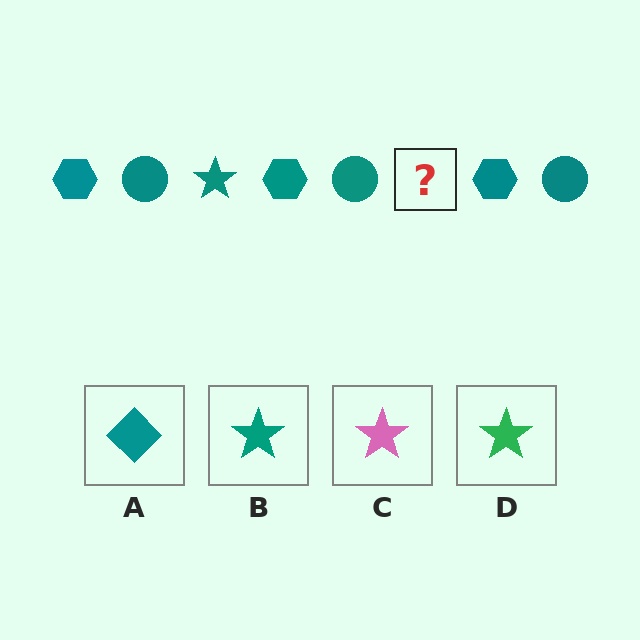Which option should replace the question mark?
Option B.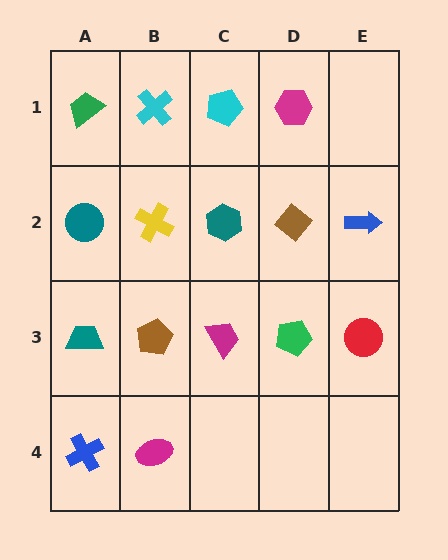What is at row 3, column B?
A brown pentagon.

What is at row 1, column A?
A green trapezoid.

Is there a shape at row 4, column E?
No, that cell is empty.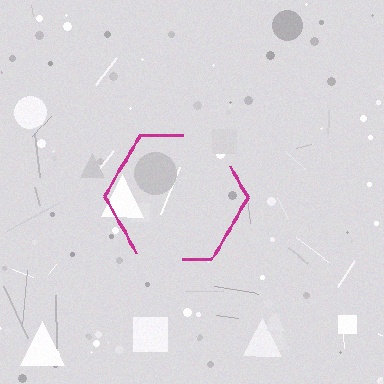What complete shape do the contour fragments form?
The contour fragments form a hexagon.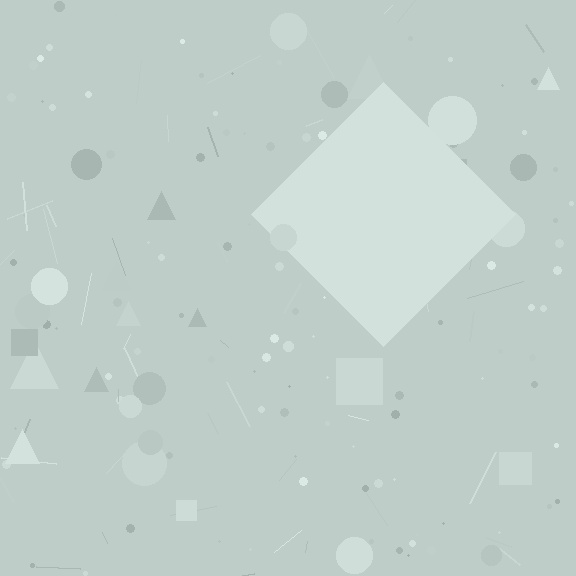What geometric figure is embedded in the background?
A diamond is embedded in the background.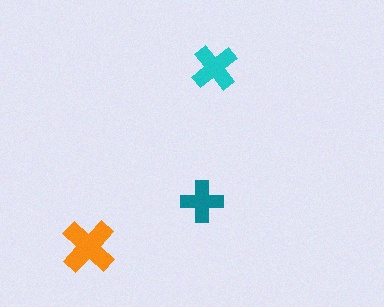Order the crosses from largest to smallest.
the orange one, the cyan one, the teal one.